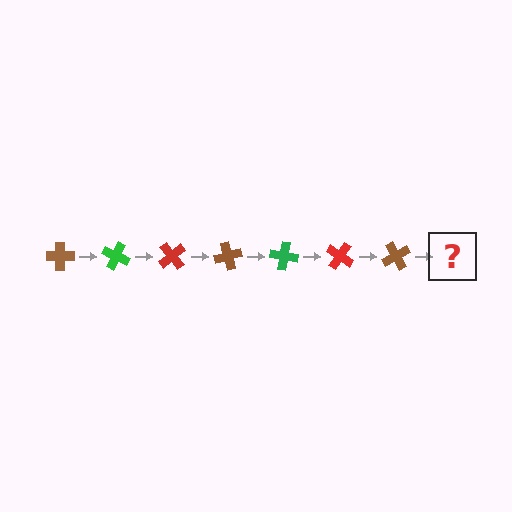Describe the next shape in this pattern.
It should be a green cross, rotated 175 degrees from the start.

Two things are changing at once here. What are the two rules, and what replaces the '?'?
The two rules are that it rotates 25 degrees each step and the color cycles through brown, green, and red. The '?' should be a green cross, rotated 175 degrees from the start.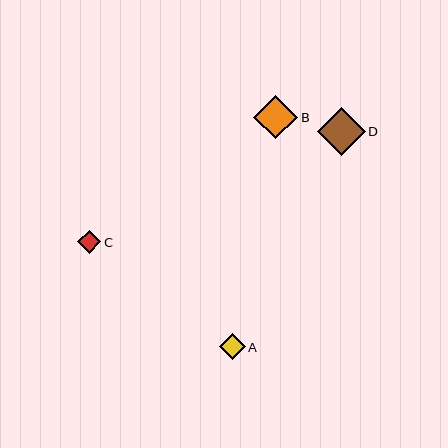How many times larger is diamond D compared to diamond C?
Diamond D is approximately 2.1 times the size of diamond C.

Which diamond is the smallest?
Diamond C is the smallest with a size of approximately 23 pixels.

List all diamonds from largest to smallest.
From largest to smallest: D, B, A, C.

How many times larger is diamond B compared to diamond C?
Diamond B is approximately 1.9 times the size of diamond C.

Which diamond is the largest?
Diamond D is the largest with a size of approximately 48 pixels.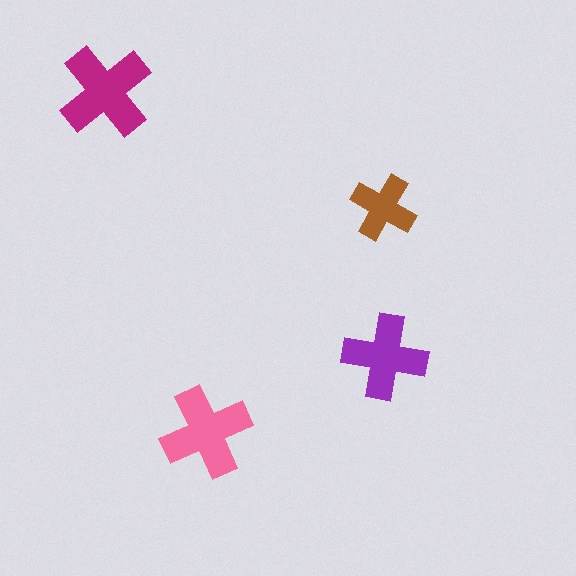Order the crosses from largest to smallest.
the magenta one, the pink one, the purple one, the brown one.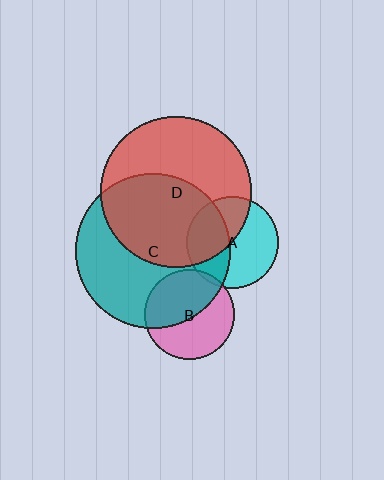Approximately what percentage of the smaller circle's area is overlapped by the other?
Approximately 5%.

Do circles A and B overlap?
Yes.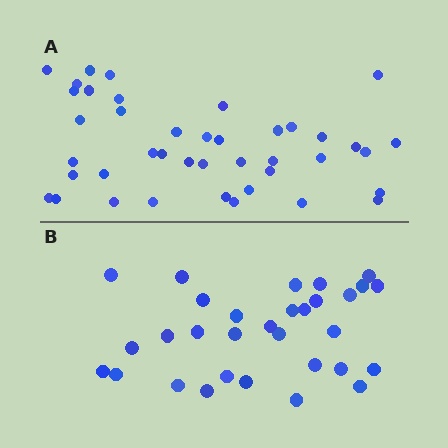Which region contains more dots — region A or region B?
Region A (the top region) has more dots.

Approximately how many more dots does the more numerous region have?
Region A has roughly 10 or so more dots than region B.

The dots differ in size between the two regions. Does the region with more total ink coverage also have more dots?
No. Region B has more total ink coverage because its dots are larger, but region A actually contains more individual dots. Total area can be misleading — the number of items is what matters here.